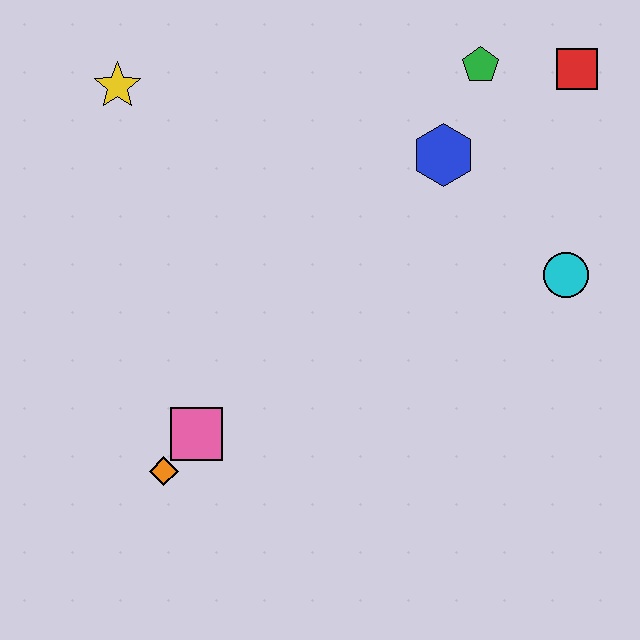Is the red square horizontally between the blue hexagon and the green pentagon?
No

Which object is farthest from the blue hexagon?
The orange diamond is farthest from the blue hexagon.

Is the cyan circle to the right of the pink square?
Yes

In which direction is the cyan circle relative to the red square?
The cyan circle is below the red square.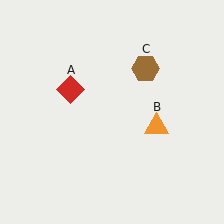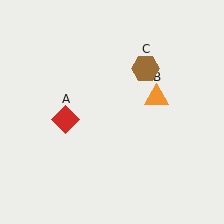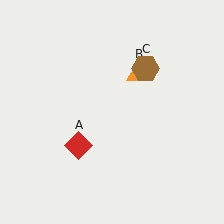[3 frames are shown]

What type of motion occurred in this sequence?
The red diamond (object A), orange triangle (object B) rotated counterclockwise around the center of the scene.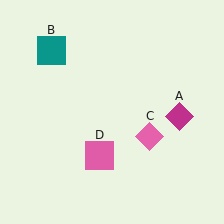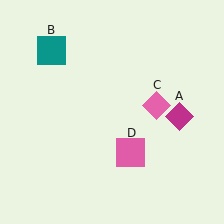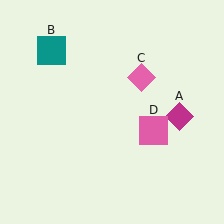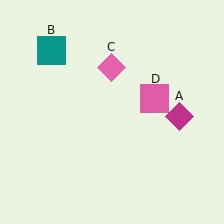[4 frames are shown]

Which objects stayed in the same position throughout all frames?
Magenta diamond (object A) and teal square (object B) remained stationary.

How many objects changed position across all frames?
2 objects changed position: pink diamond (object C), pink square (object D).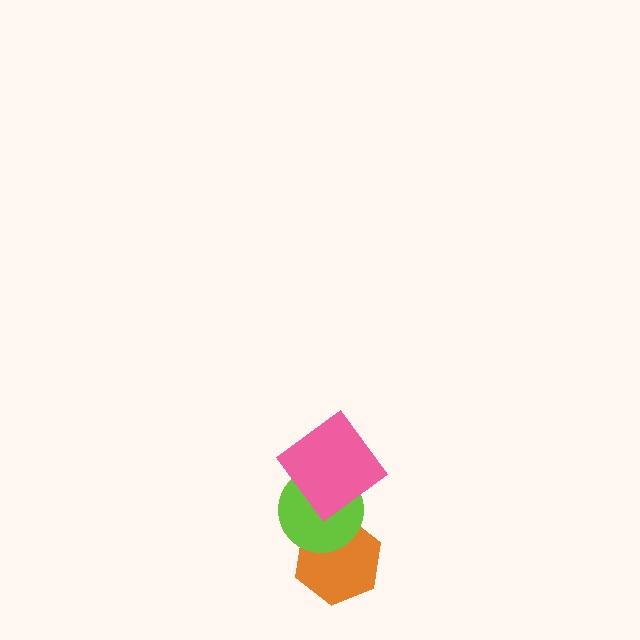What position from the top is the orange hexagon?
The orange hexagon is 3rd from the top.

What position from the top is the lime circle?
The lime circle is 2nd from the top.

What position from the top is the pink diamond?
The pink diamond is 1st from the top.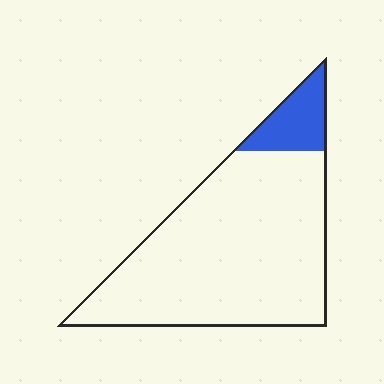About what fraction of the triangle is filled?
About one eighth (1/8).